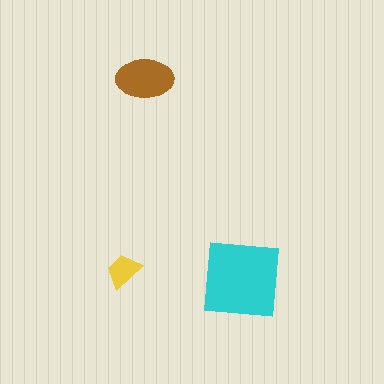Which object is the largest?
The cyan square.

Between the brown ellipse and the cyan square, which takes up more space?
The cyan square.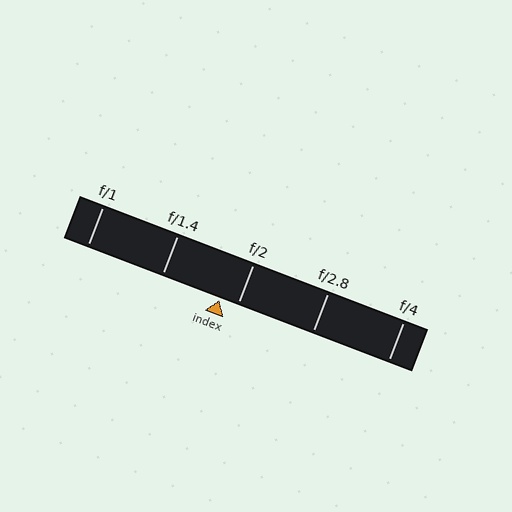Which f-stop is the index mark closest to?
The index mark is closest to f/2.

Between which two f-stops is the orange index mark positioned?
The index mark is between f/1.4 and f/2.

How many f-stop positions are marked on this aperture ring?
There are 5 f-stop positions marked.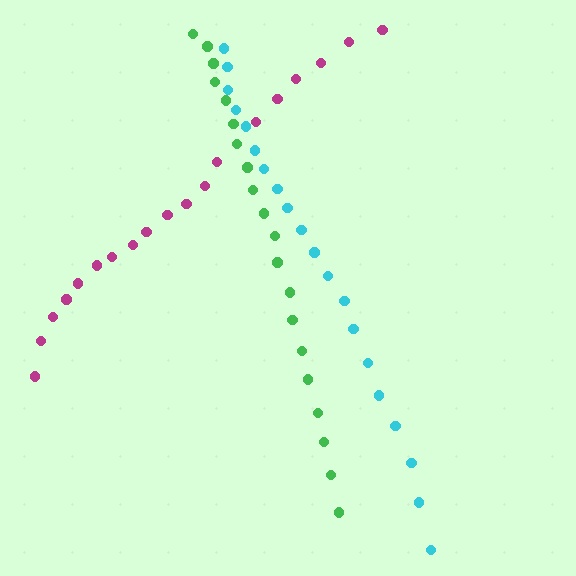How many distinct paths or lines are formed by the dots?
There are 3 distinct paths.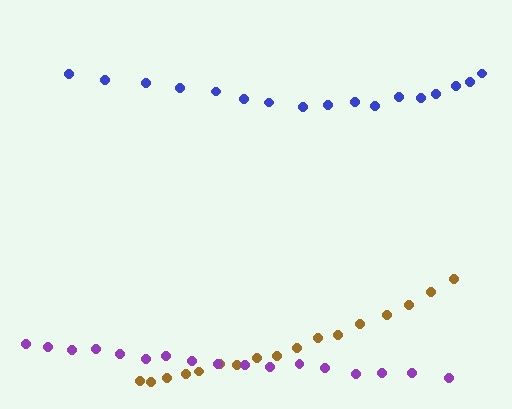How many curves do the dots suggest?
There are 3 distinct paths.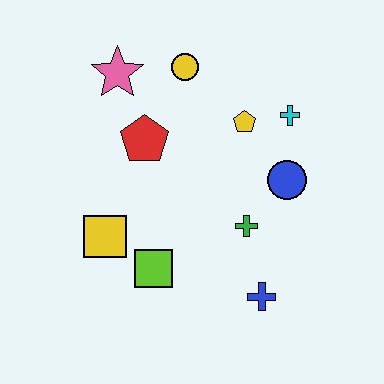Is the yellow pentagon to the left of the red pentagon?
No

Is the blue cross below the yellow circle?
Yes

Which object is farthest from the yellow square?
The cyan cross is farthest from the yellow square.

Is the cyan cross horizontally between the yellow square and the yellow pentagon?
No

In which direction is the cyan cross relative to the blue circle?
The cyan cross is above the blue circle.